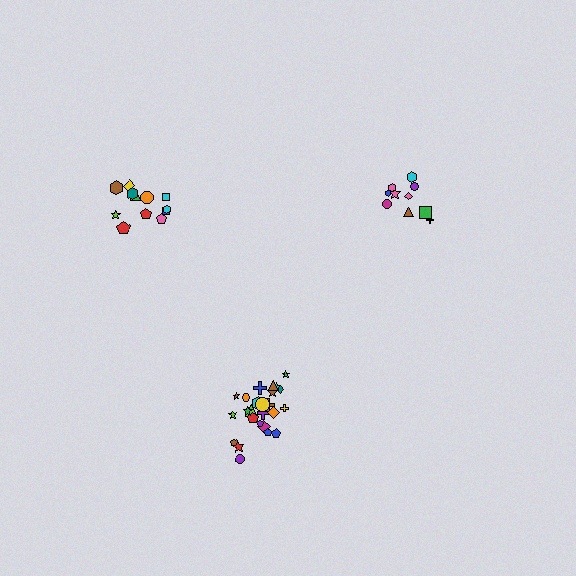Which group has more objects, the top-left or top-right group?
The top-left group.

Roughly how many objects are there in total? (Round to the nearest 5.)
Roughly 45 objects in total.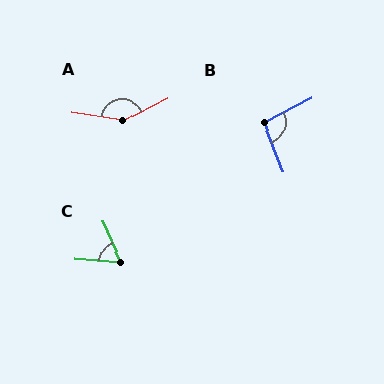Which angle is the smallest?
C, at approximately 61 degrees.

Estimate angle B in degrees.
Approximately 96 degrees.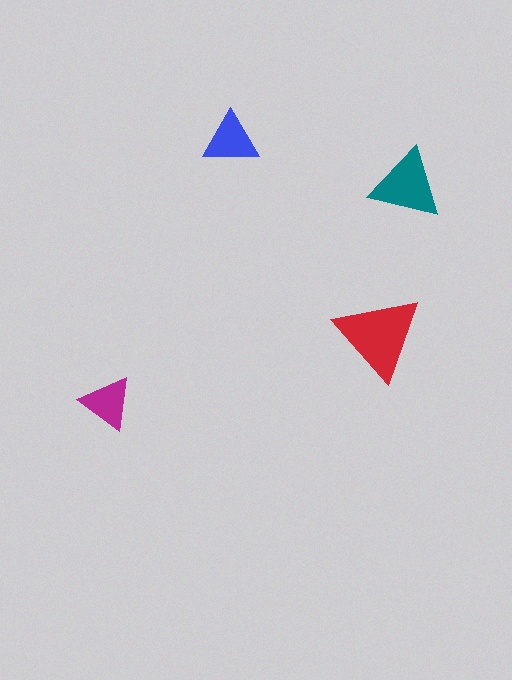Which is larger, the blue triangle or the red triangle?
The red one.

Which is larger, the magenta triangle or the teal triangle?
The teal one.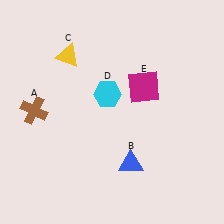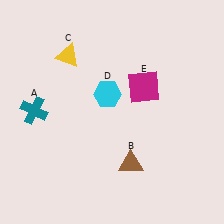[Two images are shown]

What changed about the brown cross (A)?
In Image 1, A is brown. In Image 2, it changed to teal.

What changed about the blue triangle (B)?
In Image 1, B is blue. In Image 2, it changed to brown.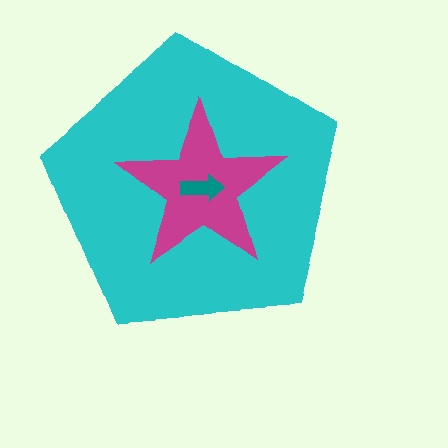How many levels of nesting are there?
3.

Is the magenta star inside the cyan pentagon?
Yes.